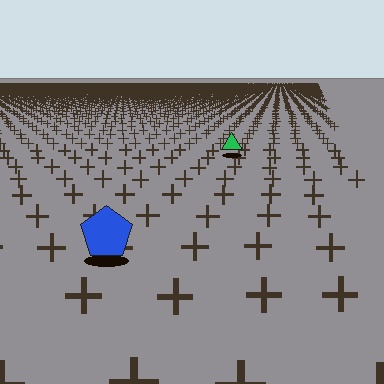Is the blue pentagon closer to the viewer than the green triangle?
Yes. The blue pentagon is closer — you can tell from the texture gradient: the ground texture is coarser near it.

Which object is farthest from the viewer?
The green triangle is farthest from the viewer. It appears smaller and the ground texture around it is denser.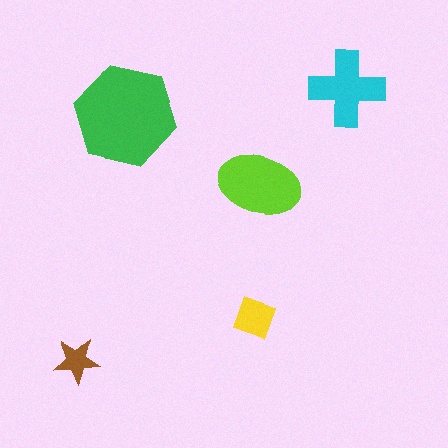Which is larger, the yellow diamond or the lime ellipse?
The lime ellipse.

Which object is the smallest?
The brown star.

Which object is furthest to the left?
The brown star is leftmost.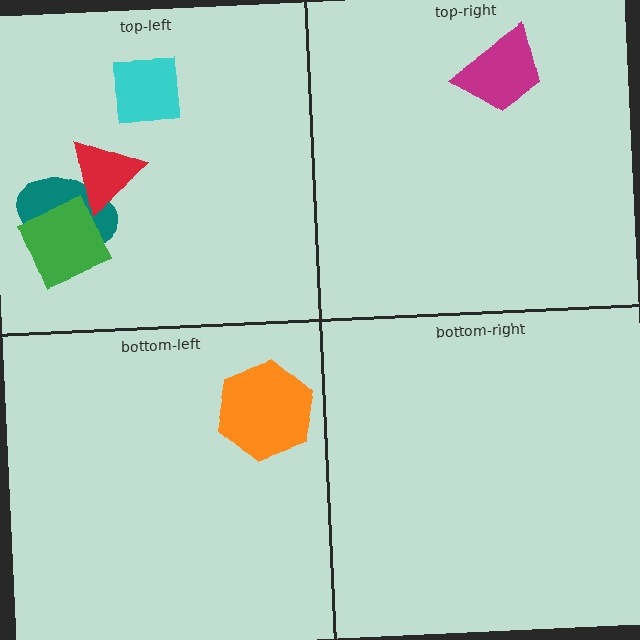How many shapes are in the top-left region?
4.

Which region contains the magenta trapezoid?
The top-right region.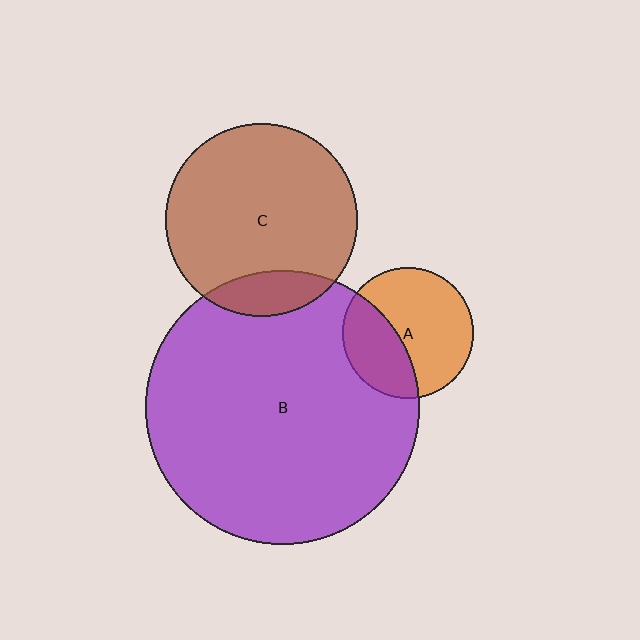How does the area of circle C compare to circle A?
Approximately 2.2 times.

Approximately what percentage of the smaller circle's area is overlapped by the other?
Approximately 15%.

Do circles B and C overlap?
Yes.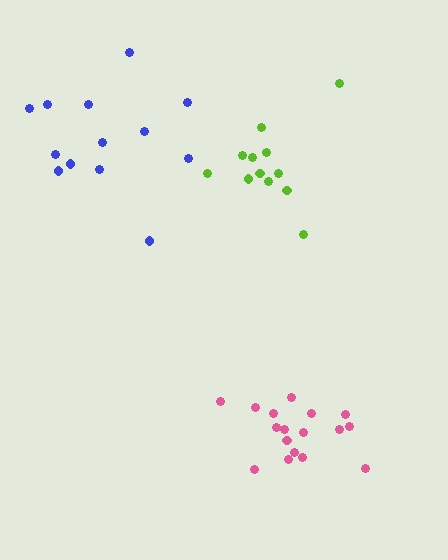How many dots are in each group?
Group 1: 17 dots, Group 2: 13 dots, Group 3: 12 dots (42 total).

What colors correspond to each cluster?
The clusters are colored: pink, blue, lime.